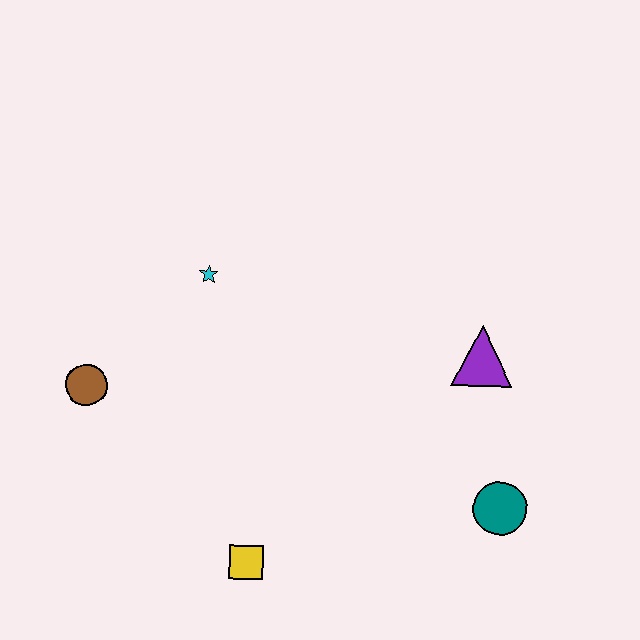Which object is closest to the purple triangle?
The teal circle is closest to the purple triangle.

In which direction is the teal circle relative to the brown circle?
The teal circle is to the right of the brown circle.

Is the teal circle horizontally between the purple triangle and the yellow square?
No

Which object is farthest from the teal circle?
The brown circle is farthest from the teal circle.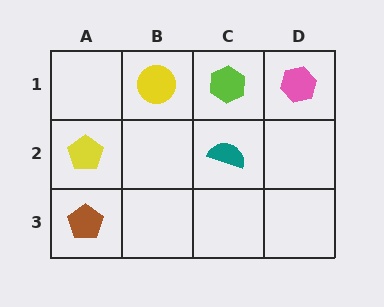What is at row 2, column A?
A yellow pentagon.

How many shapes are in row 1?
3 shapes.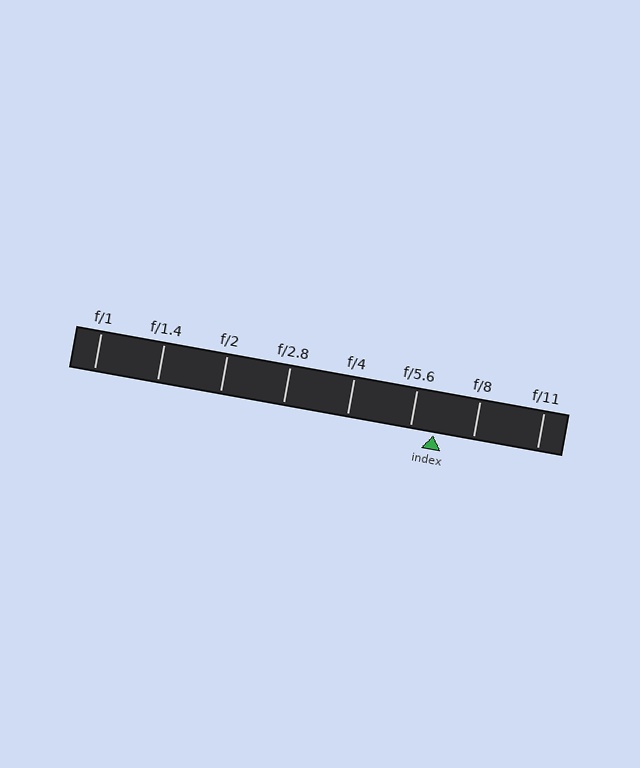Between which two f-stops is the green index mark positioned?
The index mark is between f/5.6 and f/8.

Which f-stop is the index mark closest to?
The index mark is closest to f/5.6.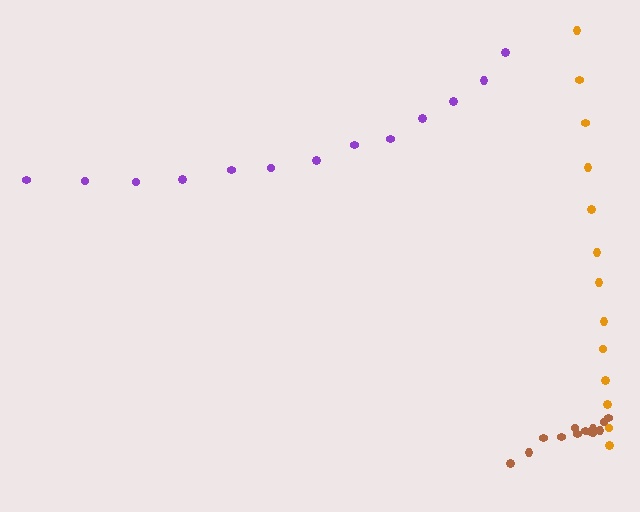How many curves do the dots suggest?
There are 3 distinct paths.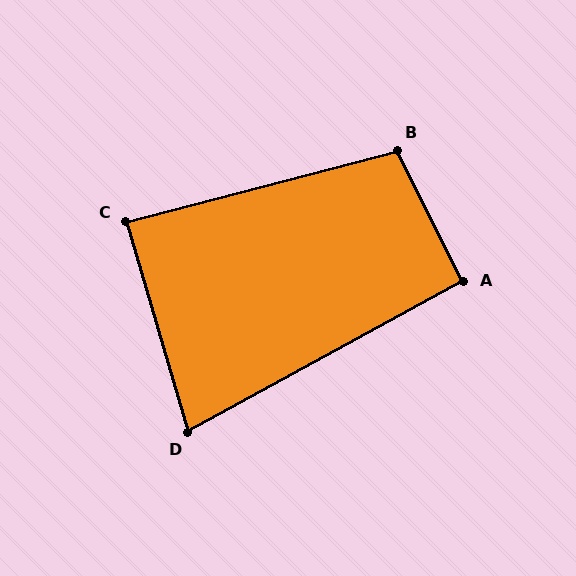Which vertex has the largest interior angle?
B, at approximately 102 degrees.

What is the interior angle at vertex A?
Approximately 92 degrees (approximately right).